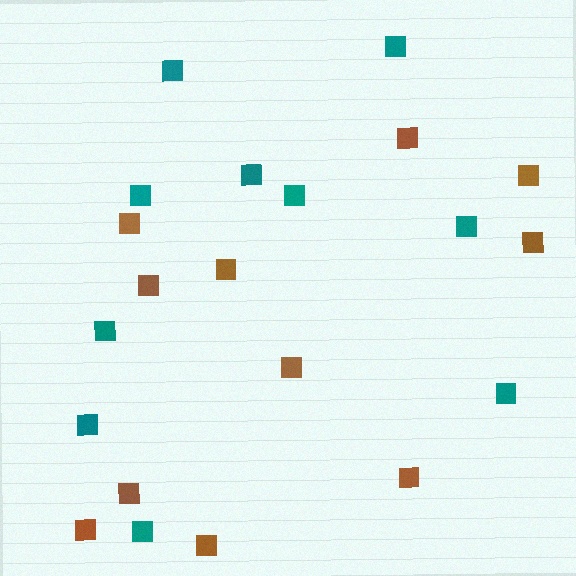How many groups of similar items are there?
There are 2 groups: one group of brown squares (11) and one group of teal squares (10).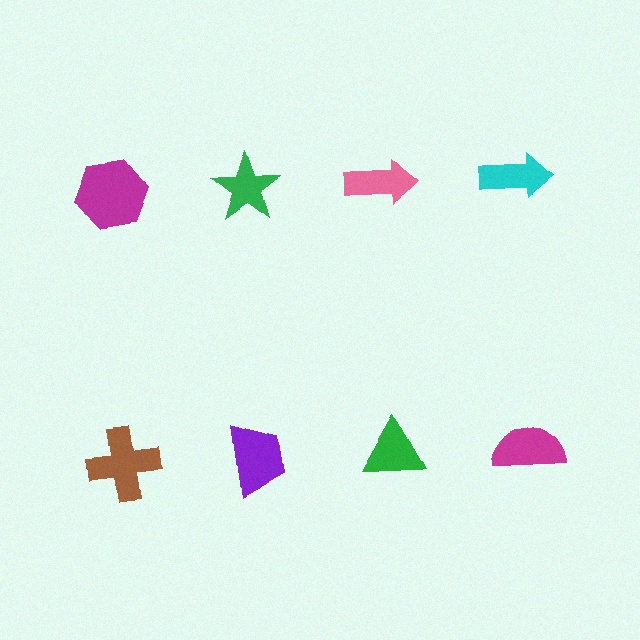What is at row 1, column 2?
A green star.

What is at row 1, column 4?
A cyan arrow.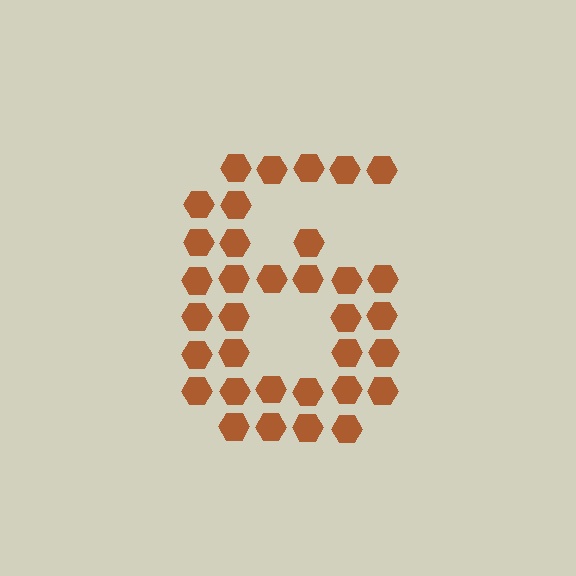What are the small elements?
The small elements are hexagons.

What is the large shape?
The large shape is the digit 6.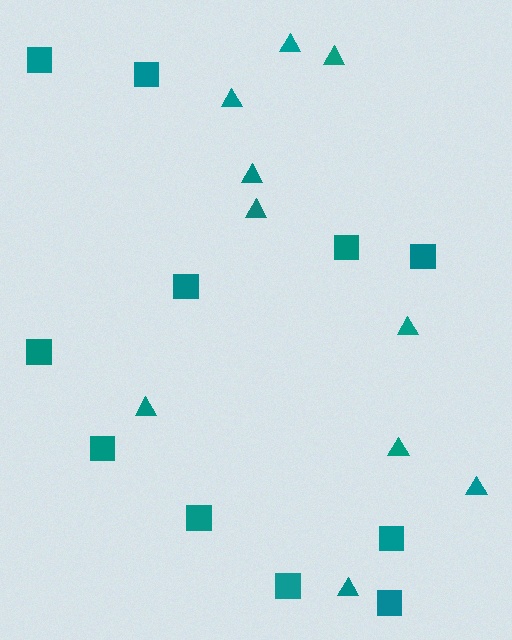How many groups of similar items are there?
There are 2 groups: one group of triangles (10) and one group of squares (11).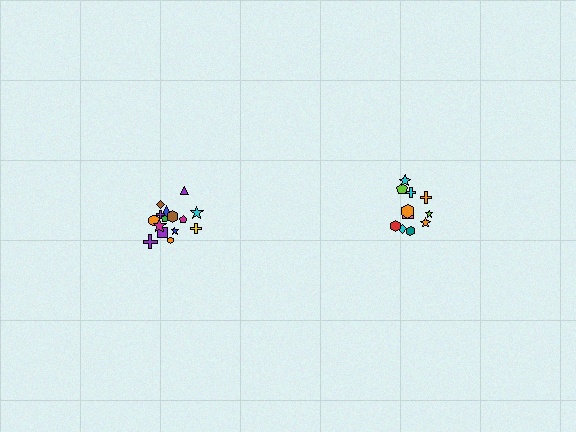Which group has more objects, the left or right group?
The left group.